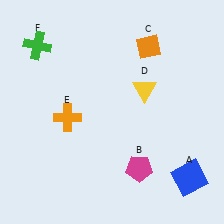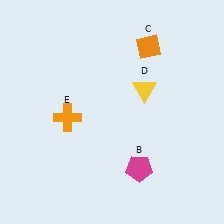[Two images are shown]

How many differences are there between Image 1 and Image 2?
There are 2 differences between the two images.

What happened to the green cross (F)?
The green cross (F) was removed in Image 2. It was in the top-left area of Image 1.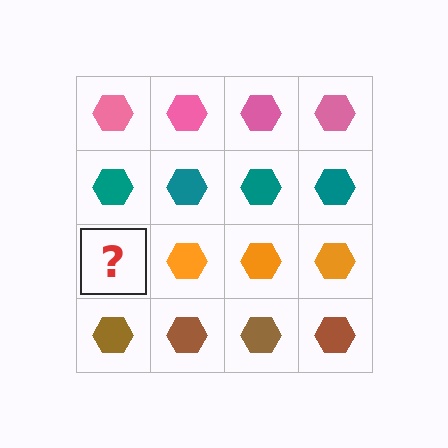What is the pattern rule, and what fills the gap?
The rule is that each row has a consistent color. The gap should be filled with an orange hexagon.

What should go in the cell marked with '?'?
The missing cell should contain an orange hexagon.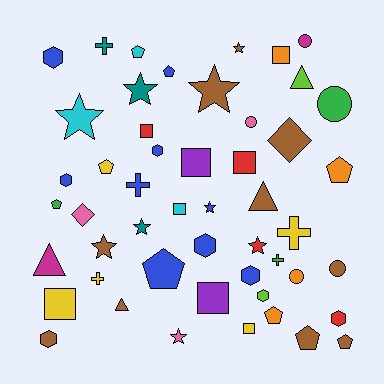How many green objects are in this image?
There are 3 green objects.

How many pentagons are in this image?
There are 9 pentagons.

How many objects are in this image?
There are 50 objects.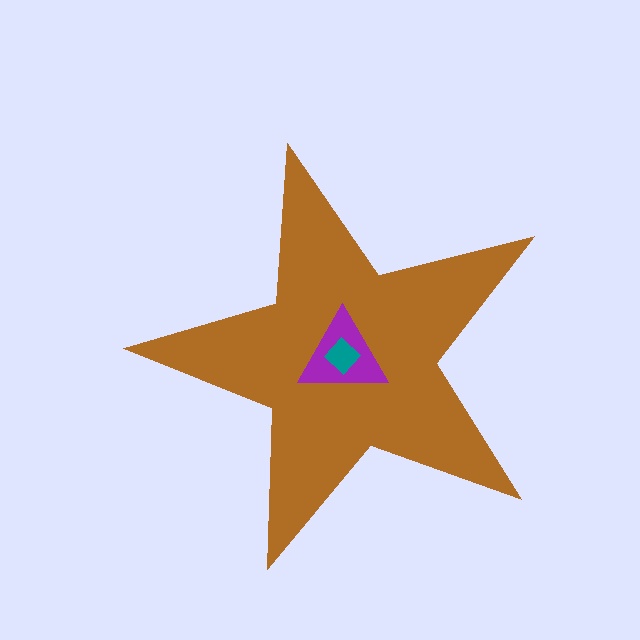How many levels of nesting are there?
3.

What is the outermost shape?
The brown star.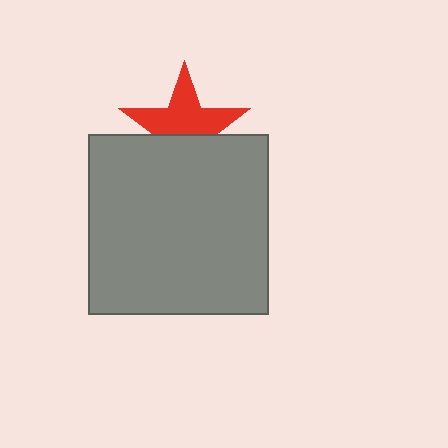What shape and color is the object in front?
The object in front is a gray square.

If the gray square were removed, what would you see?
You would see the complete red star.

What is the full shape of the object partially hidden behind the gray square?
The partially hidden object is a red star.